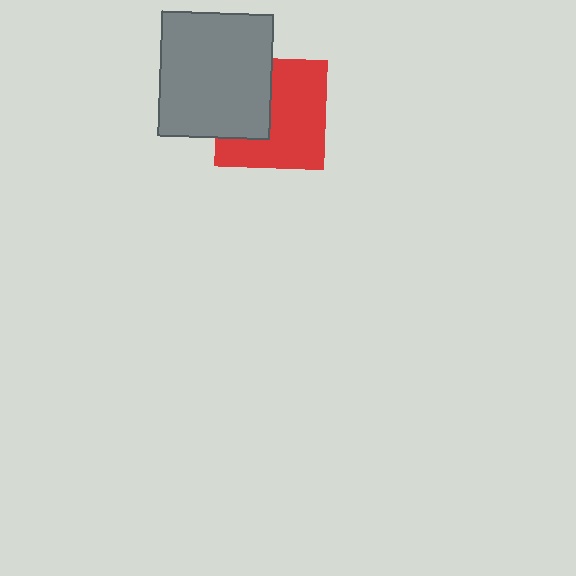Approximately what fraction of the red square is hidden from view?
Roughly 38% of the red square is hidden behind the gray rectangle.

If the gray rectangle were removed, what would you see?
You would see the complete red square.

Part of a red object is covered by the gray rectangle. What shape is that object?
It is a square.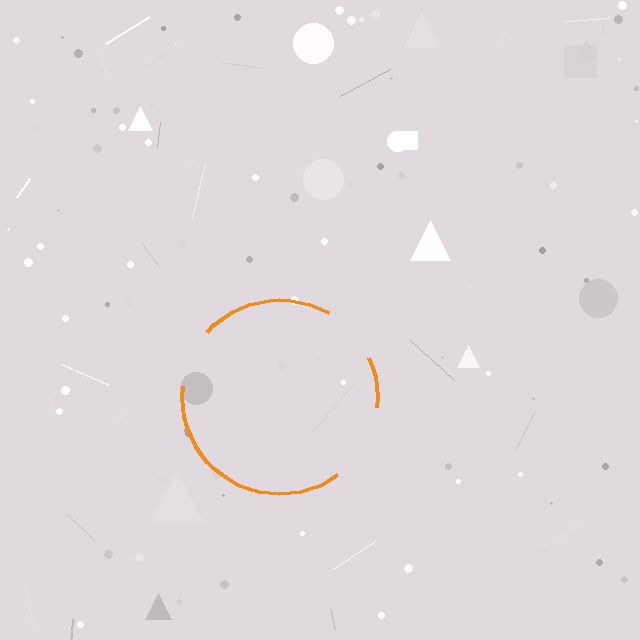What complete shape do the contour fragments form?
The contour fragments form a circle.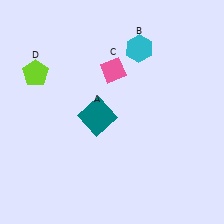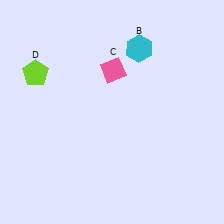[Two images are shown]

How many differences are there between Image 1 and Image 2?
There is 1 difference between the two images.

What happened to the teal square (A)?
The teal square (A) was removed in Image 2. It was in the bottom-left area of Image 1.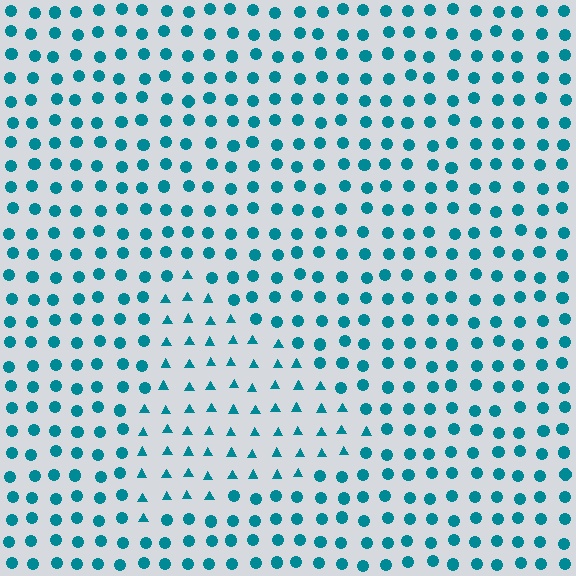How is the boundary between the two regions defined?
The boundary is defined by a change in element shape: triangles inside vs. circles outside. All elements share the same color and spacing.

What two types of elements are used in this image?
The image uses triangles inside the triangle region and circles outside it.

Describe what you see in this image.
The image is filled with small teal elements arranged in a uniform grid. A triangle-shaped region contains triangles, while the surrounding area contains circles. The boundary is defined purely by the change in element shape.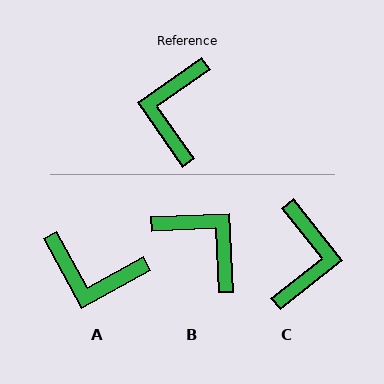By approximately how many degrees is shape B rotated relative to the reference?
Approximately 122 degrees clockwise.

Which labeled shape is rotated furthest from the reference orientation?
C, about 176 degrees away.